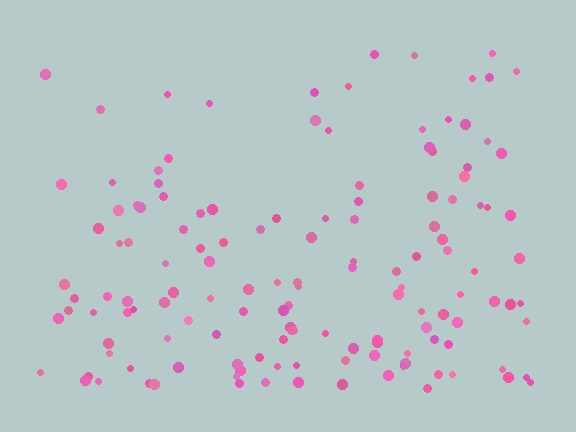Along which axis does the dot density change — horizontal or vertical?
Vertical.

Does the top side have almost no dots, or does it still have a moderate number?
Still a moderate number, just noticeably fewer than the bottom.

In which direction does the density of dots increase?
From top to bottom, with the bottom side densest.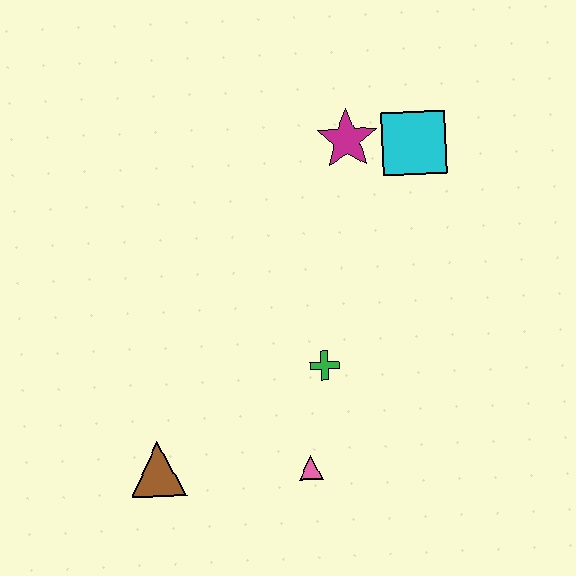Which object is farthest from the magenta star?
The brown triangle is farthest from the magenta star.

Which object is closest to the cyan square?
The magenta star is closest to the cyan square.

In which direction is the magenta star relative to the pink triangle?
The magenta star is above the pink triangle.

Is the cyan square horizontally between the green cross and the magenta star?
No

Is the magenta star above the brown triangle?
Yes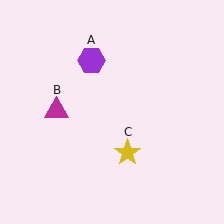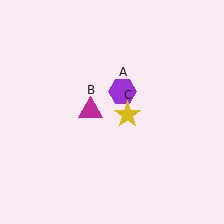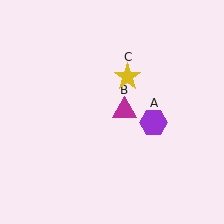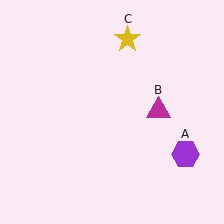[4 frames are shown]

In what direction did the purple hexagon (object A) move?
The purple hexagon (object A) moved down and to the right.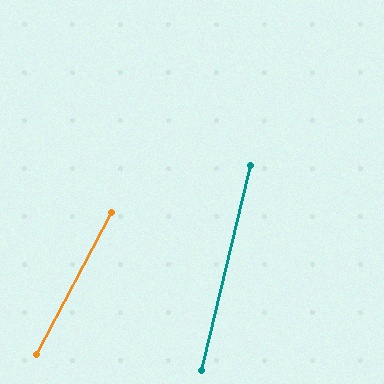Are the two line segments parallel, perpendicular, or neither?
Neither parallel nor perpendicular — they differ by about 15°.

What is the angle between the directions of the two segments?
Approximately 15 degrees.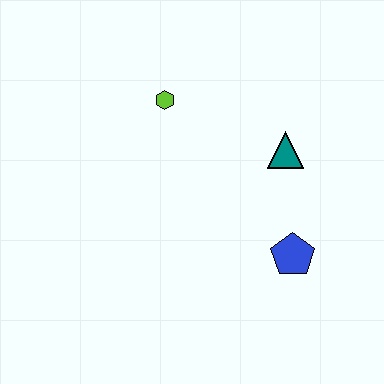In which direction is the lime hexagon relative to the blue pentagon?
The lime hexagon is above the blue pentagon.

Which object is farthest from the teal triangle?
The lime hexagon is farthest from the teal triangle.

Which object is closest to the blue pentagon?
The teal triangle is closest to the blue pentagon.